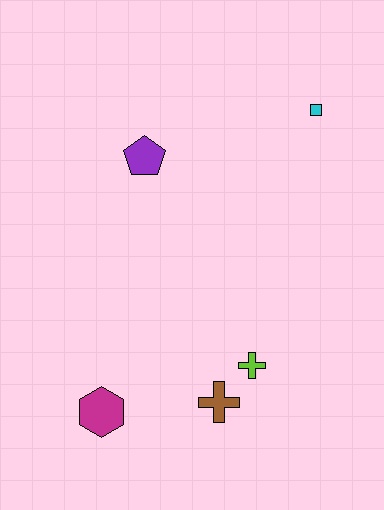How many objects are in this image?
There are 5 objects.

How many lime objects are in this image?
There is 1 lime object.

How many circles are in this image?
There are no circles.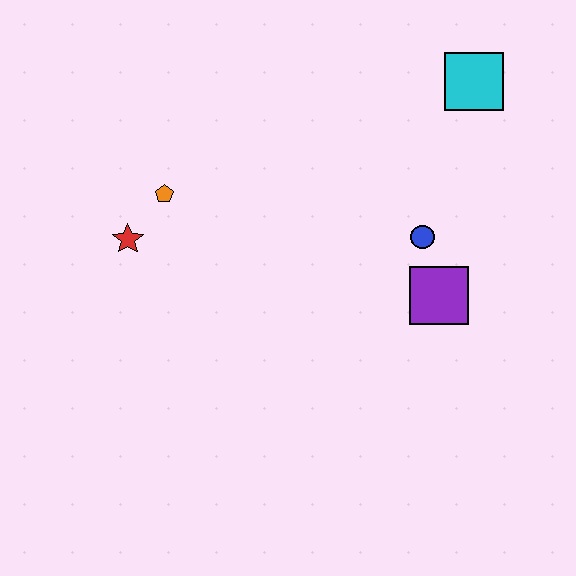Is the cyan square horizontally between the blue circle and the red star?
No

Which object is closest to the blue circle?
The purple square is closest to the blue circle.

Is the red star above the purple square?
Yes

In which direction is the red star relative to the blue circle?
The red star is to the left of the blue circle.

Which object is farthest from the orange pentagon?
The cyan square is farthest from the orange pentagon.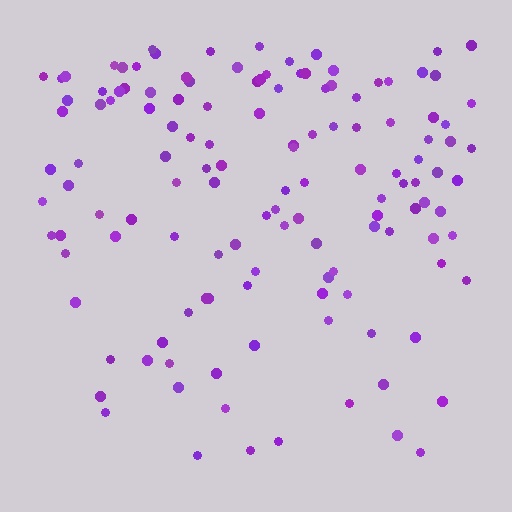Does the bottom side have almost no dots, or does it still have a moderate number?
Still a moderate number, just noticeably fewer than the top.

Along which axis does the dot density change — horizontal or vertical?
Vertical.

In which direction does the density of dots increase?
From bottom to top, with the top side densest.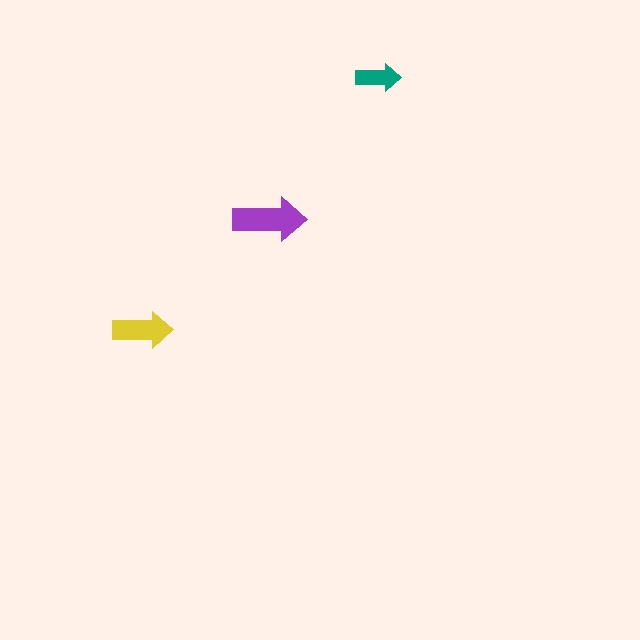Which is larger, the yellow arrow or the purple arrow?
The purple one.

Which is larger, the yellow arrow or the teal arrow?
The yellow one.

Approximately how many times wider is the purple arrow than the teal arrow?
About 1.5 times wider.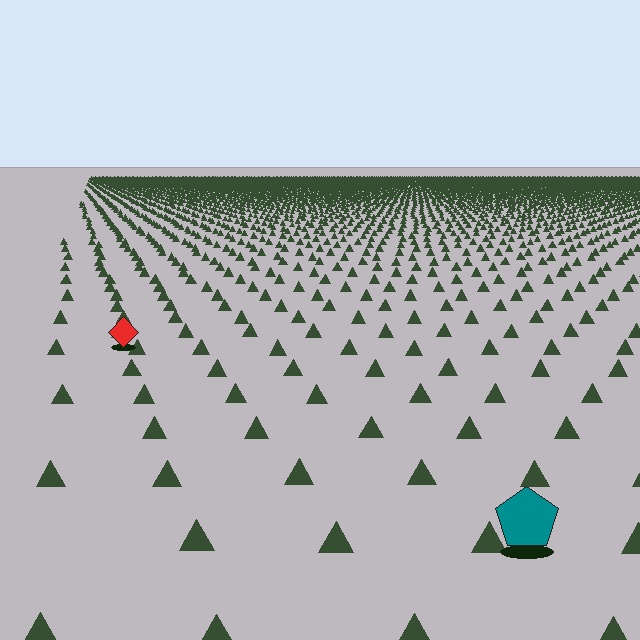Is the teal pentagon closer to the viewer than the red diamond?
Yes. The teal pentagon is closer — you can tell from the texture gradient: the ground texture is coarser near it.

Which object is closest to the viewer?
The teal pentagon is closest. The texture marks near it are larger and more spread out.